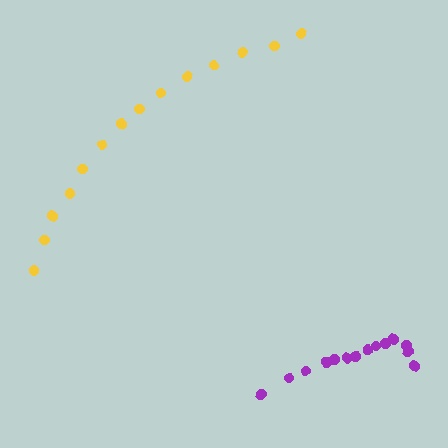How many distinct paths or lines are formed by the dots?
There are 2 distinct paths.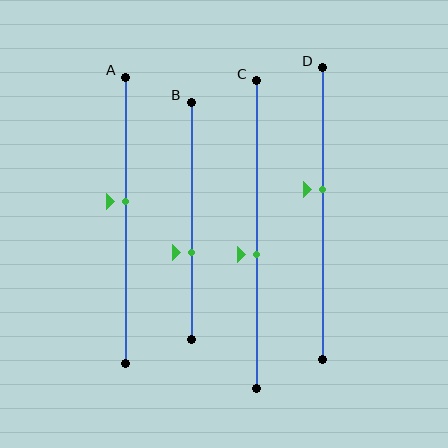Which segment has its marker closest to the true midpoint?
Segment C has its marker closest to the true midpoint.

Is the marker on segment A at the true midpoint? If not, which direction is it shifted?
No, the marker on segment A is shifted upward by about 7% of the segment length.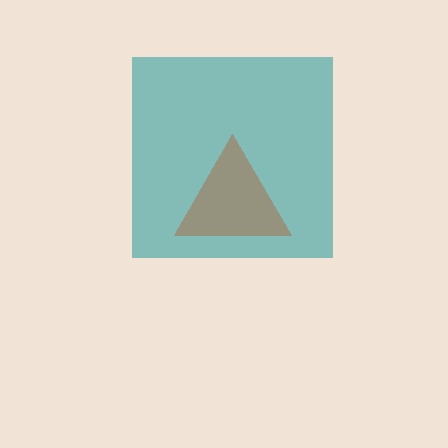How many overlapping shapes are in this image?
There are 2 overlapping shapes in the image.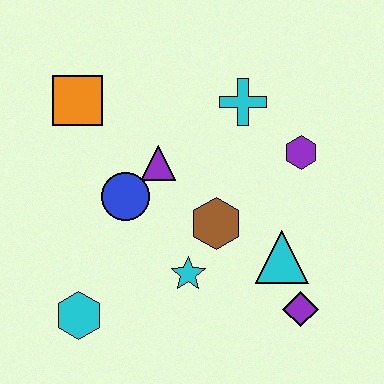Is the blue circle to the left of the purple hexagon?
Yes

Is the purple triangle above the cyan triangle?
Yes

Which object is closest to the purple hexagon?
The cyan cross is closest to the purple hexagon.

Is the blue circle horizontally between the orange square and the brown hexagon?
Yes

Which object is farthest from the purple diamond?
The orange square is farthest from the purple diamond.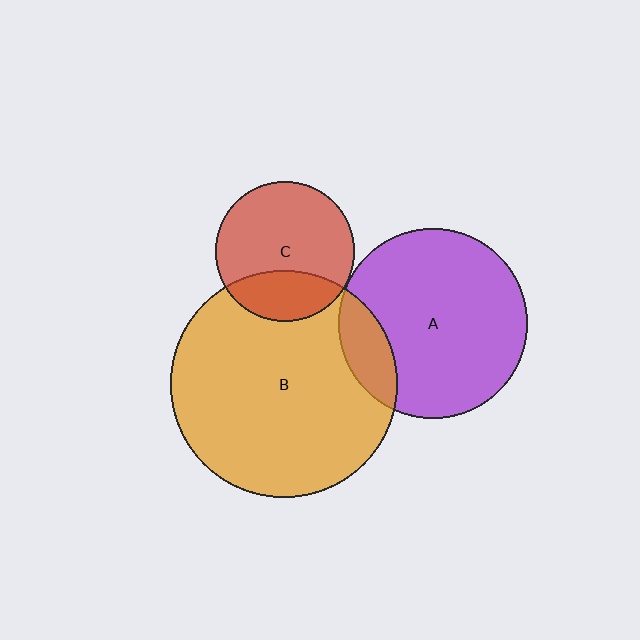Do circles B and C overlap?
Yes.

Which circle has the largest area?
Circle B (orange).